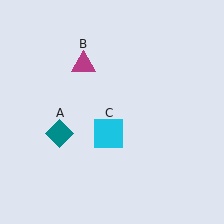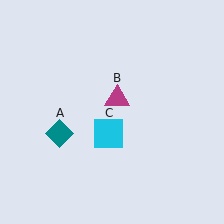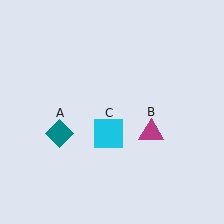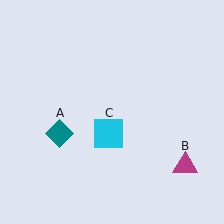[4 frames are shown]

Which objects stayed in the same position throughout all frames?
Teal diamond (object A) and cyan square (object C) remained stationary.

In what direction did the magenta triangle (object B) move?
The magenta triangle (object B) moved down and to the right.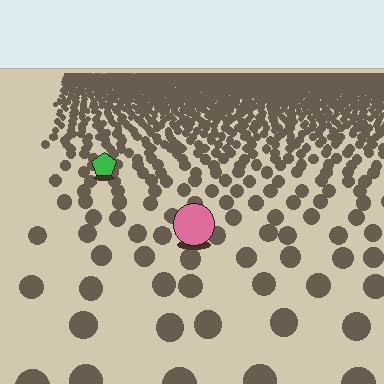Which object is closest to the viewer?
The pink circle is closest. The texture marks near it are larger and more spread out.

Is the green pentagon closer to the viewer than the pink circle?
No. The pink circle is closer — you can tell from the texture gradient: the ground texture is coarser near it.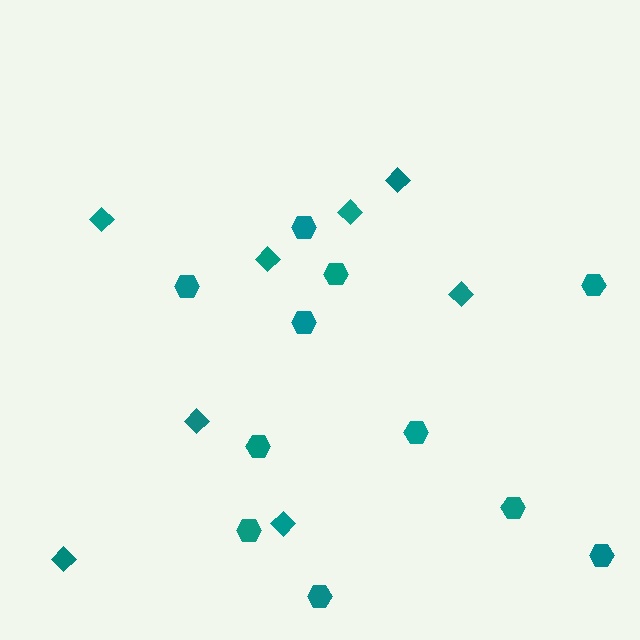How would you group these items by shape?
There are 2 groups: one group of hexagons (11) and one group of diamonds (8).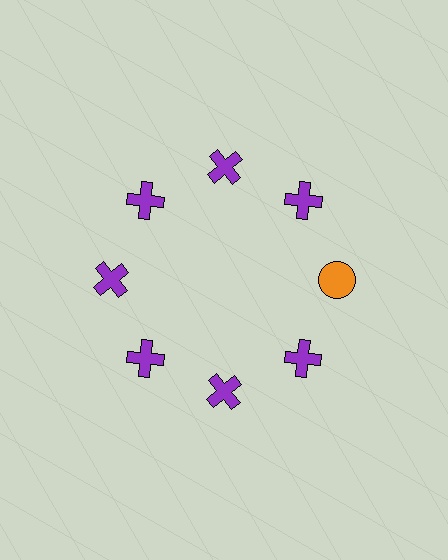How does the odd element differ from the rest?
It differs in both color (orange instead of purple) and shape (circle instead of cross).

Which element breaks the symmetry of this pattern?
The orange circle at roughly the 3 o'clock position breaks the symmetry. All other shapes are purple crosses.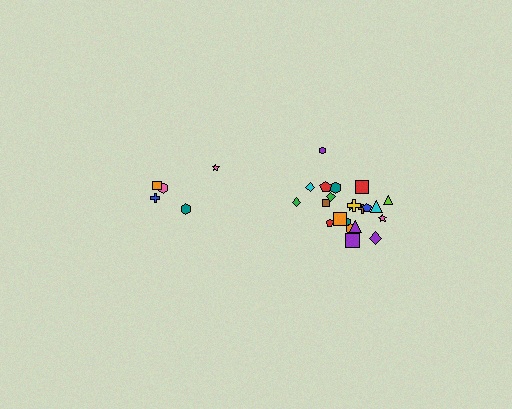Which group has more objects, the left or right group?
The right group.